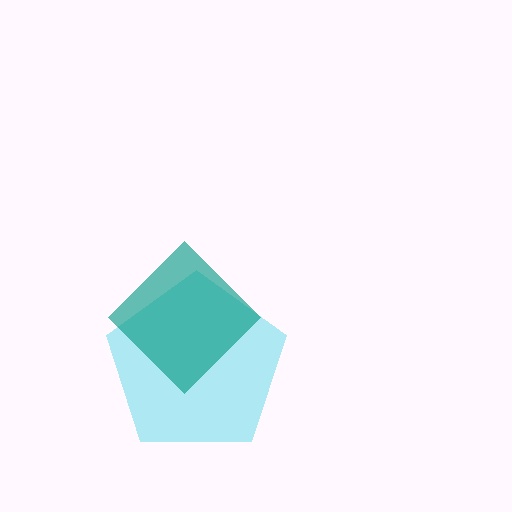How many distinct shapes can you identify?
There are 2 distinct shapes: a cyan pentagon, a teal diamond.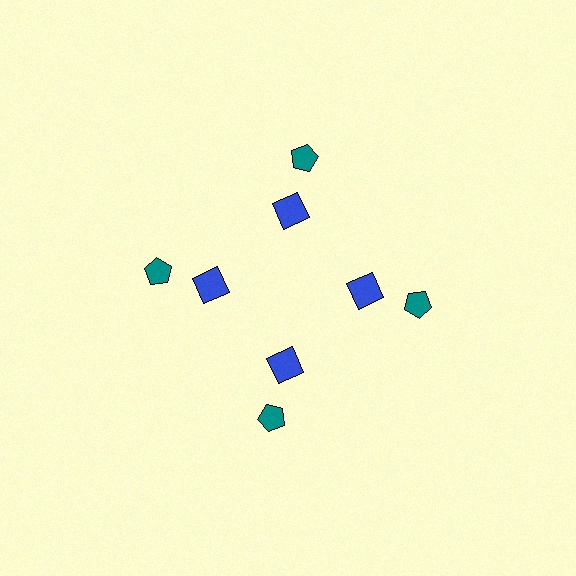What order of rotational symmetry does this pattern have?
This pattern has 4-fold rotational symmetry.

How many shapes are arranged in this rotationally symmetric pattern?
There are 8 shapes, arranged in 4 groups of 2.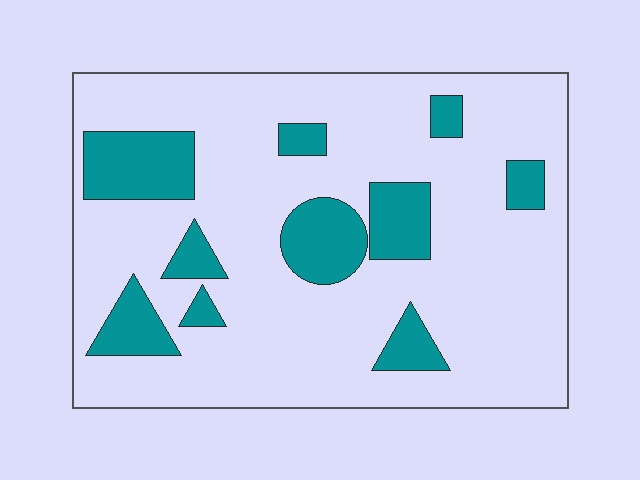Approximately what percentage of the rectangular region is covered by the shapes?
Approximately 20%.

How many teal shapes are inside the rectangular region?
10.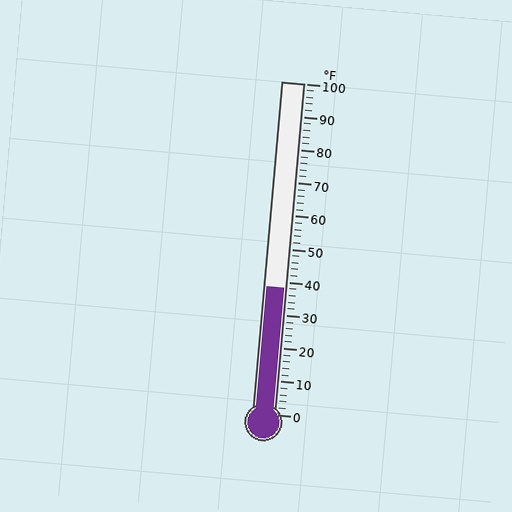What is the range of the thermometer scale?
The thermometer scale ranges from 0°F to 100°F.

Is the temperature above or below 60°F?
The temperature is below 60°F.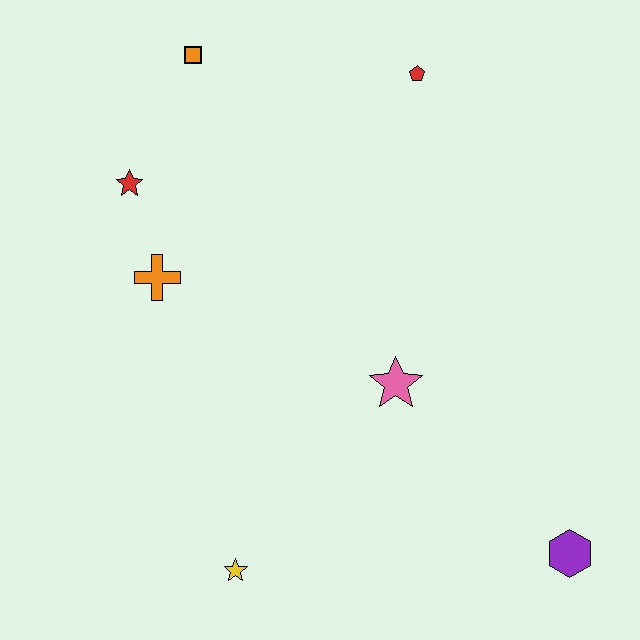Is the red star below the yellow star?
No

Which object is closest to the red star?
The orange cross is closest to the red star.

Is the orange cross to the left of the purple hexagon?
Yes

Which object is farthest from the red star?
The purple hexagon is farthest from the red star.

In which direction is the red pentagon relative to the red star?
The red pentagon is to the right of the red star.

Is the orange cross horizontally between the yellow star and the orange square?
No